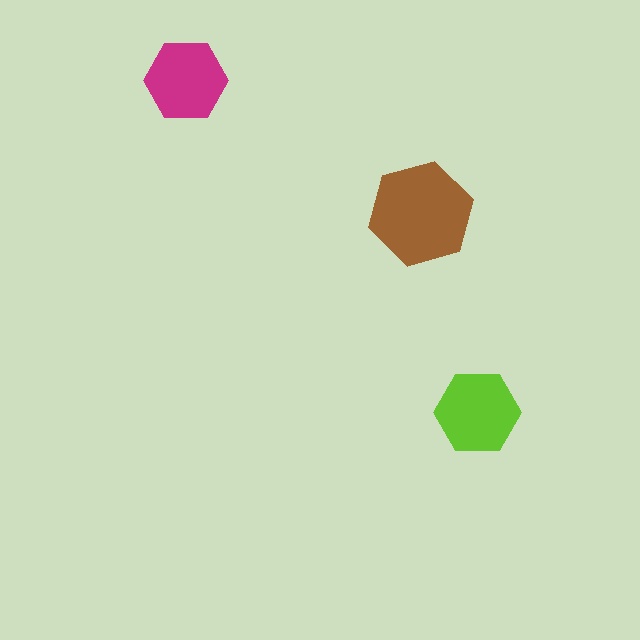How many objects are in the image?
There are 3 objects in the image.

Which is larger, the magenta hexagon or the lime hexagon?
The lime one.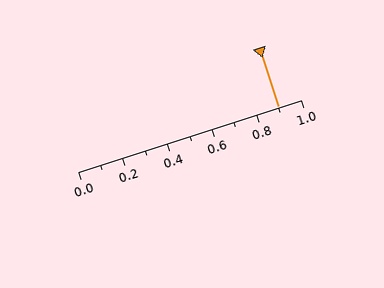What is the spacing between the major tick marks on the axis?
The major ticks are spaced 0.2 apart.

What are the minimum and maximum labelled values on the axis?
The axis runs from 0.0 to 1.0.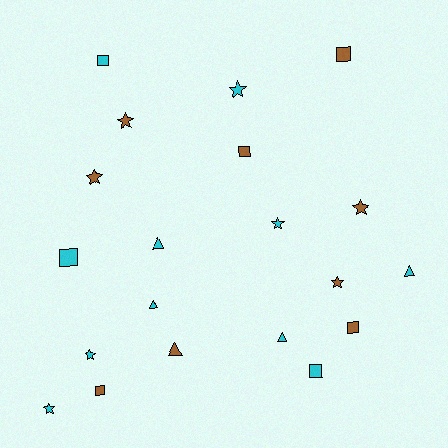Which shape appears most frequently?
Star, with 8 objects.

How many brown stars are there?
There are 4 brown stars.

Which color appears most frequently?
Cyan, with 11 objects.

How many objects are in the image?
There are 20 objects.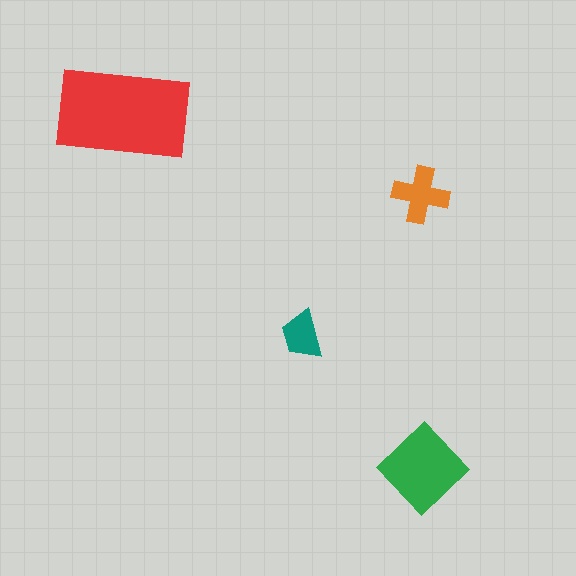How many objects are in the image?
There are 4 objects in the image.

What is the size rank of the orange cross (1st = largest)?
3rd.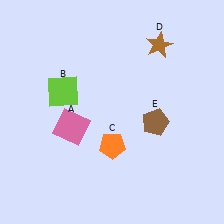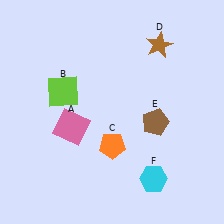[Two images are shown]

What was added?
A cyan hexagon (F) was added in Image 2.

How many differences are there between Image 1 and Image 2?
There is 1 difference between the two images.